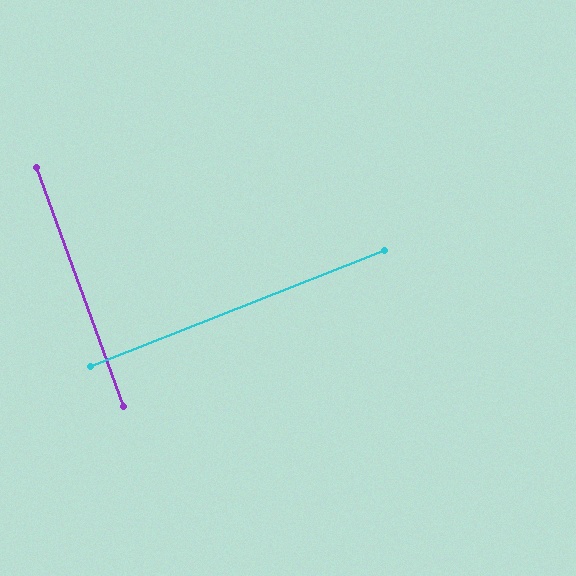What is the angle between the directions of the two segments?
Approximately 88 degrees.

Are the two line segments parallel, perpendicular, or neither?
Perpendicular — they meet at approximately 88°.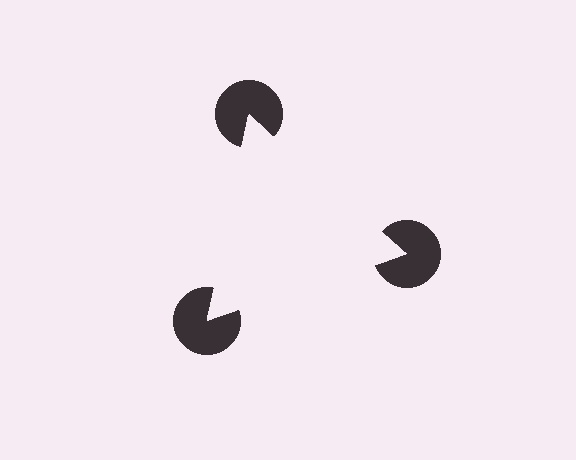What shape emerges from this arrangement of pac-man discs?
An illusory triangle — its edges are inferred from the aligned wedge cuts in the pac-man discs, not physically drawn.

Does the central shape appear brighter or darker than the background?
It typically appears slightly brighter than the background, even though no actual brightness change is drawn.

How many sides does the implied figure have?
3 sides.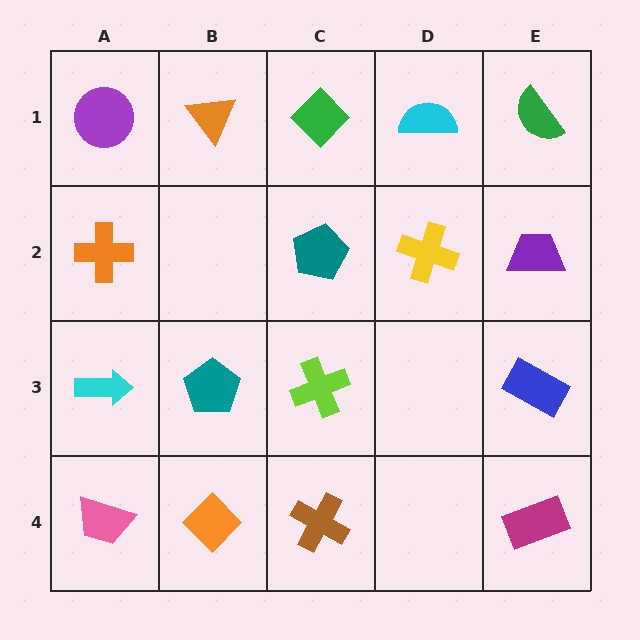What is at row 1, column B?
An orange triangle.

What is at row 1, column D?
A cyan semicircle.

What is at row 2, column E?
A purple trapezoid.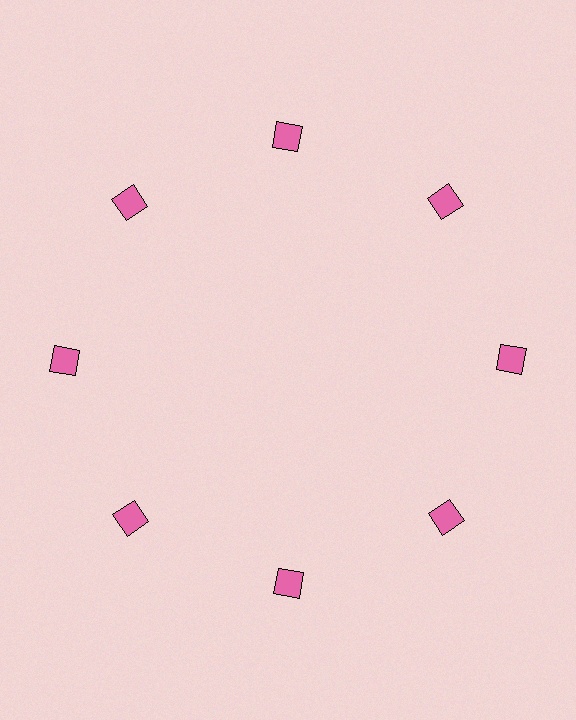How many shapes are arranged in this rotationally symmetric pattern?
There are 8 shapes, arranged in 8 groups of 1.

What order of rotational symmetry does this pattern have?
This pattern has 8-fold rotational symmetry.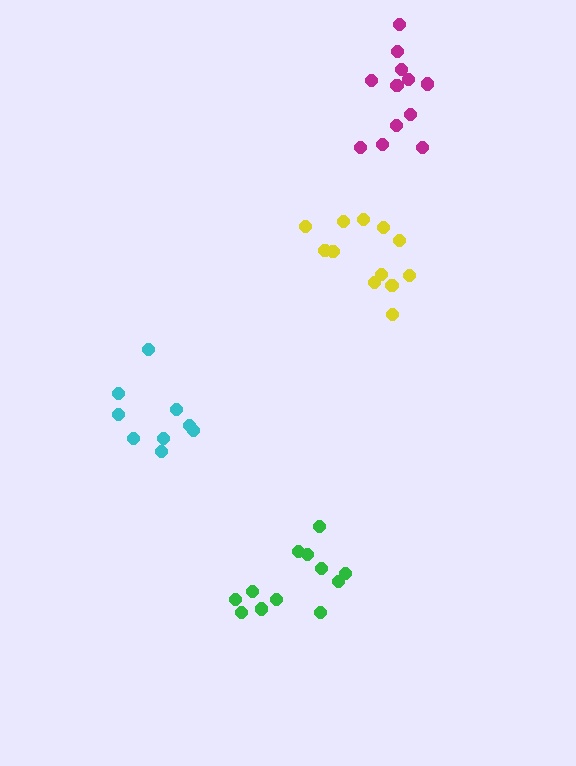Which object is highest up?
The magenta cluster is topmost.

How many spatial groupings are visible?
There are 4 spatial groupings.